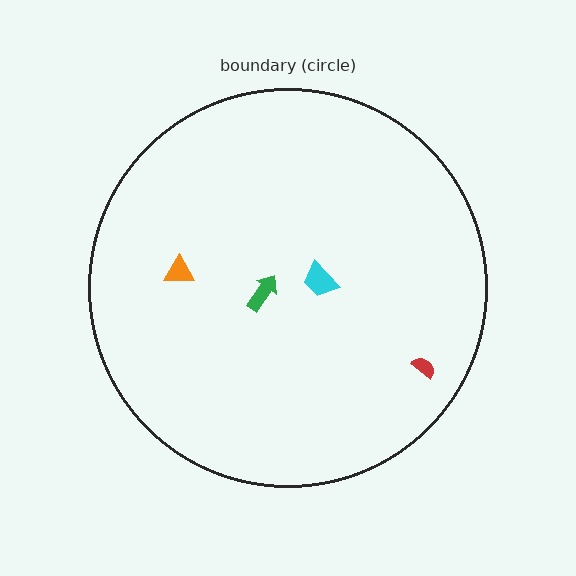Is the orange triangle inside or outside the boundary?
Inside.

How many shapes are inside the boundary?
4 inside, 0 outside.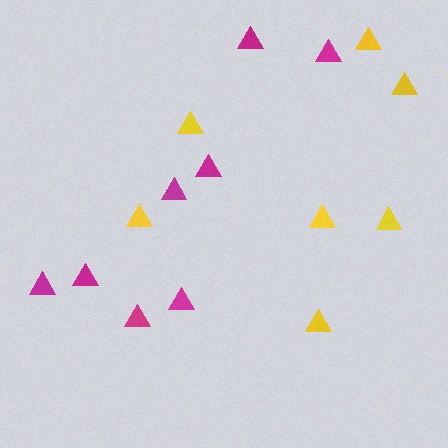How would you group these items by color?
There are 2 groups: one group of magenta triangles (8) and one group of yellow triangles (7).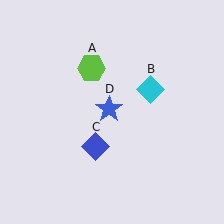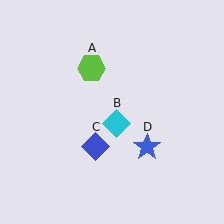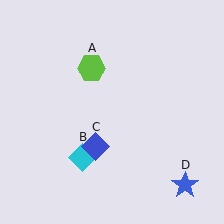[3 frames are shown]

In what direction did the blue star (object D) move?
The blue star (object D) moved down and to the right.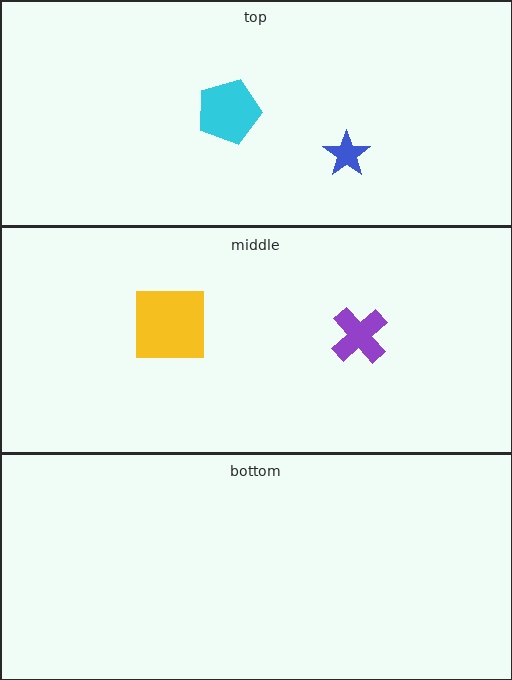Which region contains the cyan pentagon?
The top region.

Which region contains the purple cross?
The middle region.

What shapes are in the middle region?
The yellow square, the purple cross.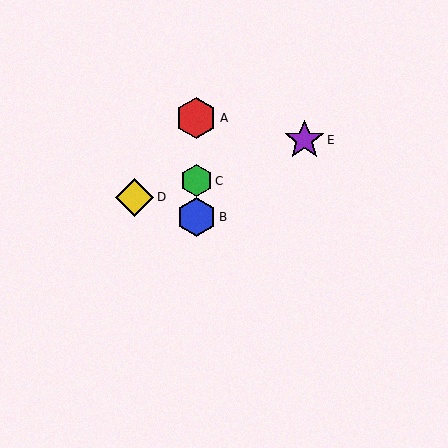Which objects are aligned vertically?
Objects A, B, C are aligned vertically.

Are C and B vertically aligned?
Yes, both are at x≈196.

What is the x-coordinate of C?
Object C is at x≈196.